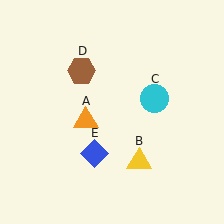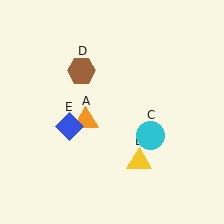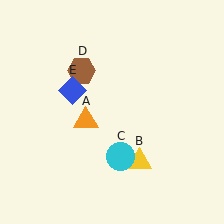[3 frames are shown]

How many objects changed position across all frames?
2 objects changed position: cyan circle (object C), blue diamond (object E).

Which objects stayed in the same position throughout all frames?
Orange triangle (object A) and yellow triangle (object B) and brown hexagon (object D) remained stationary.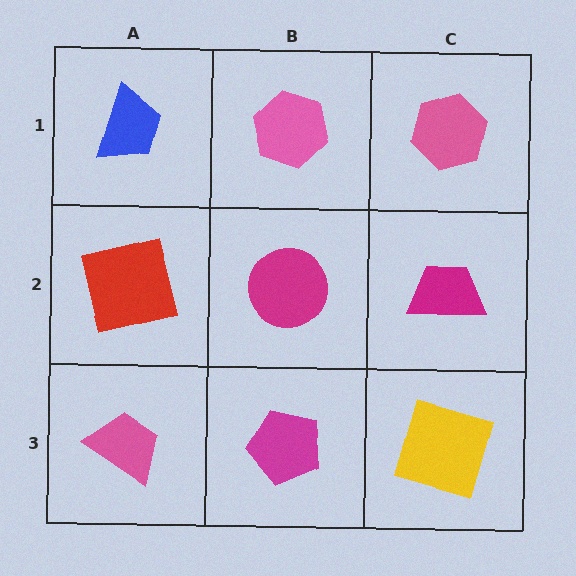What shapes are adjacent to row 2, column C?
A pink hexagon (row 1, column C), a yellow square (row 3, column C), a magenta circle (row 2, column B).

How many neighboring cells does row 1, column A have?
2.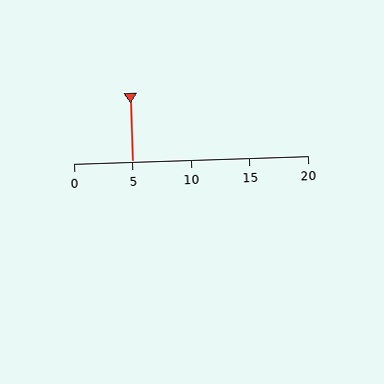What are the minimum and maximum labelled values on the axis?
The axis runs from 0 to 20.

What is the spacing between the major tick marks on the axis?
The major ticks are spaced 5 apart.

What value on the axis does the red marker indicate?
The marker indicates approximately 5.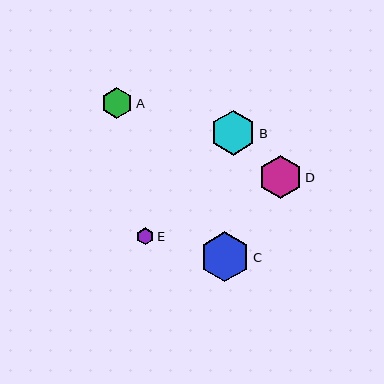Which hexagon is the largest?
Hexagon C is the largest with a size of approximately 50 pixels.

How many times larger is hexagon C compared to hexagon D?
Hexagon C is approximately 1.2 times the size of hexagon D.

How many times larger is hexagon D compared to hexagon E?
Hexagon D is approximately 2.6 times the size of hexagon E.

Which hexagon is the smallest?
Hexagon E is the smallest with a size of approximately 17 pixels.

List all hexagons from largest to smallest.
From largest to smallest: C, B, D, A, E.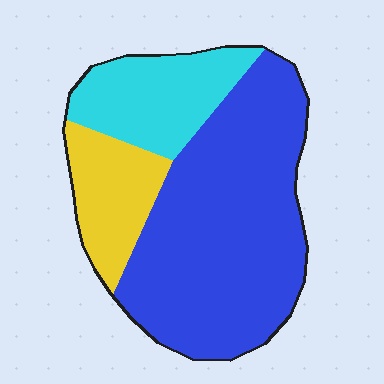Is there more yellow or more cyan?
Cyan.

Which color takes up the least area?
Yellow, at roughly 15%.